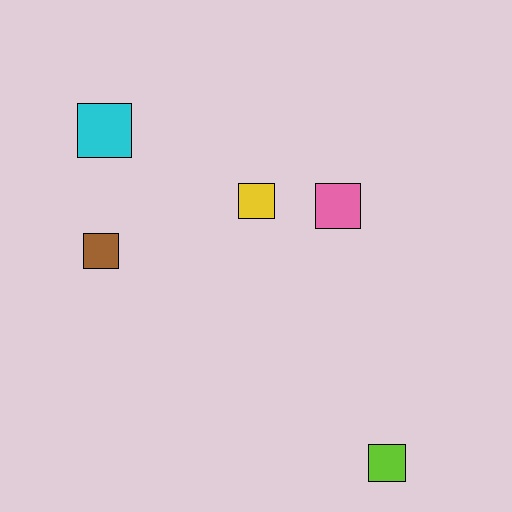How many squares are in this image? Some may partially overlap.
There are 5 squares.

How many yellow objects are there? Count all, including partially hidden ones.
There is 1 yellow object.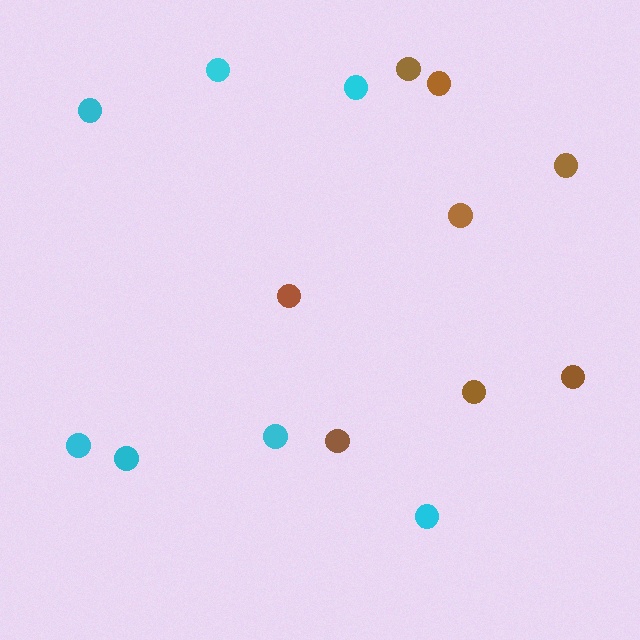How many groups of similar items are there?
There are 2 groups: one group of brown circles (8) and one group of cyan circles (7).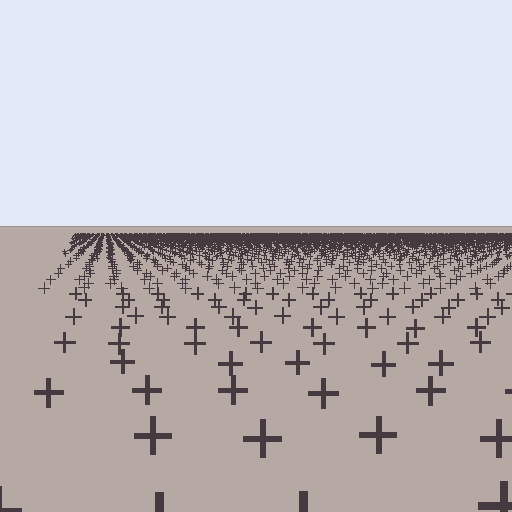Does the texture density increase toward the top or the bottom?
Density increases toward the top.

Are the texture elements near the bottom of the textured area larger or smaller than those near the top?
Larger. Near the bottom, elements are closer to the viewer and appear at a bigger on-screen size.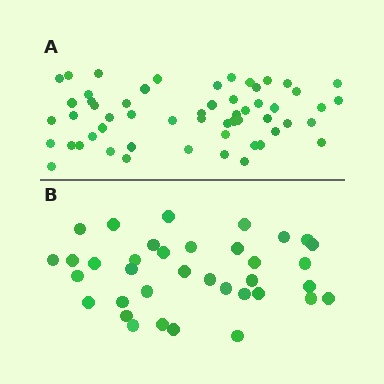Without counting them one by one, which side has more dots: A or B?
Region A (the top region) has more dots.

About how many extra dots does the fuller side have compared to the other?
Region A has approximately 20 more dots than region B.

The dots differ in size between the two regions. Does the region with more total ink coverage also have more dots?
No. Region B has more total ink coverage because its dots are larger, but region A actually contains more individual dots. Total area can be misleading — the number of items is what matters here.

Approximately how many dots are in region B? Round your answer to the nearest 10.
About 40 dots. (The exact count is 36, which rounds to 40.)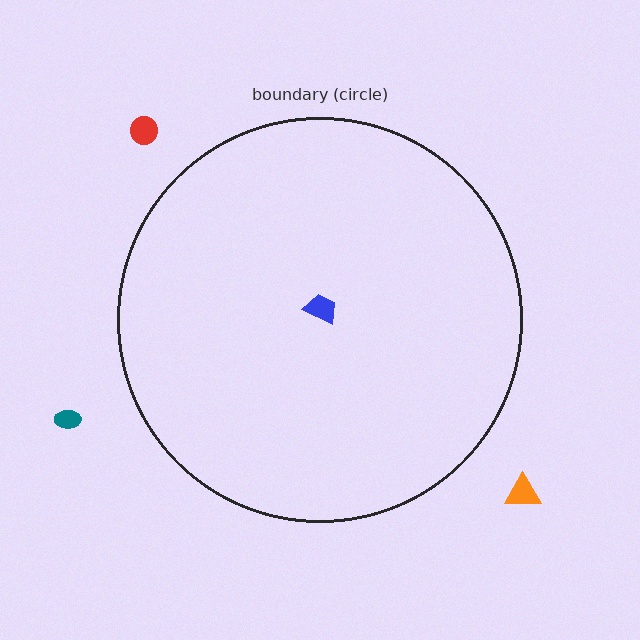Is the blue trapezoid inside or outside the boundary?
Inside.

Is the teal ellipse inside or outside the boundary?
Outside.